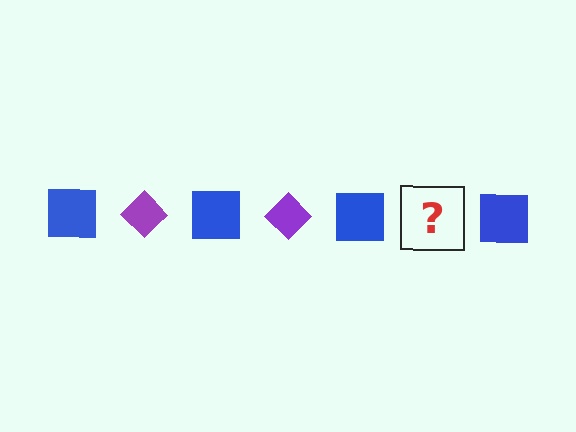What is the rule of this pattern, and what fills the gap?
The rule is that the pattern alternates between blue square and purple diamond. The gap should be filled with a purple diamond.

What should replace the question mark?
The question mark should be replaced with a purple diamond.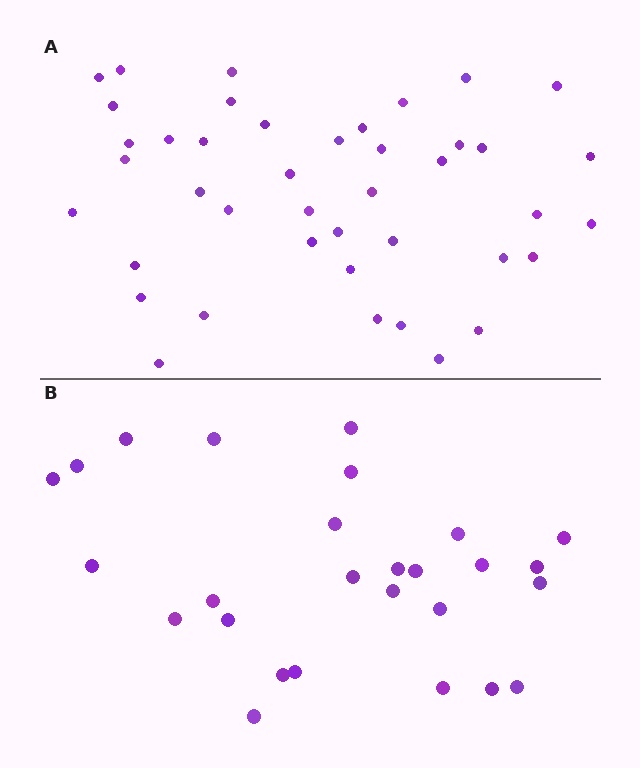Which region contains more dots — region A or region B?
Region A (the top region) has more dots.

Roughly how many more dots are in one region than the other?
Region A has approximately 15 more dots than region B.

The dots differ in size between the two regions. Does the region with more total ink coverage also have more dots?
No. Region B has more total ink coverage because its dots are larger, but region A actually contains more individual dots. Total area can be misleading — the number of items is what matters here.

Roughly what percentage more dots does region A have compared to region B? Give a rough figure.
About 55% more.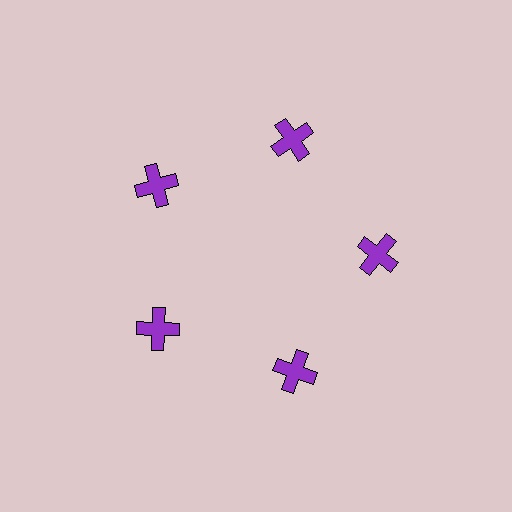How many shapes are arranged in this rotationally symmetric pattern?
There are 5 shapes, arranged in 5 groups of 1.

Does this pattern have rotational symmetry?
Yes, this pattern has 5-fold rotational symmetry. It looks the same after rotating 72 degrees around the center.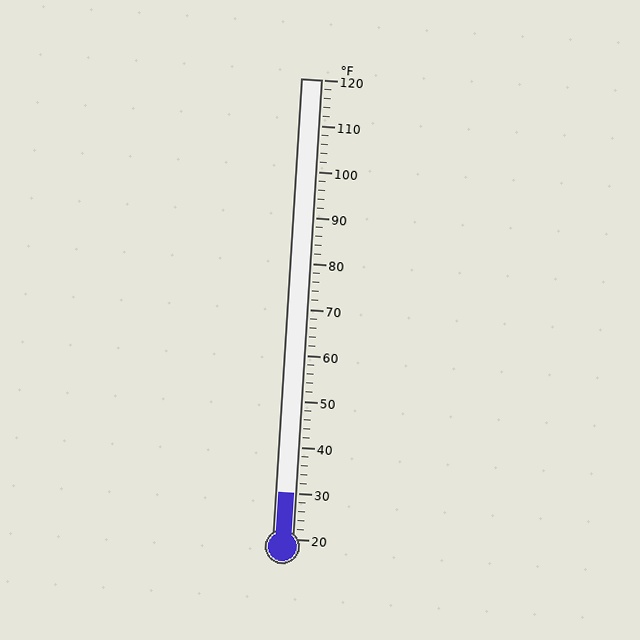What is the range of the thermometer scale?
The thermometer scale ranges from 20°F to 120°F.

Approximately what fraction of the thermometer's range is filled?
The thermometer is filled to approximately 10% of its range.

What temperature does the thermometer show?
The thermometer shows approximately 30°F.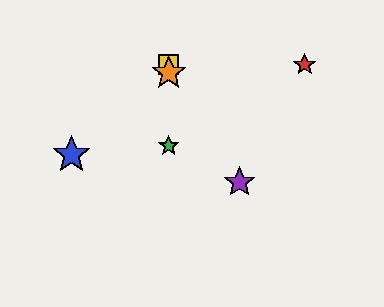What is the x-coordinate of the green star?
The green star is at x≈169.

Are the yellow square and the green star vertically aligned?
Yes, both are at x≈169.